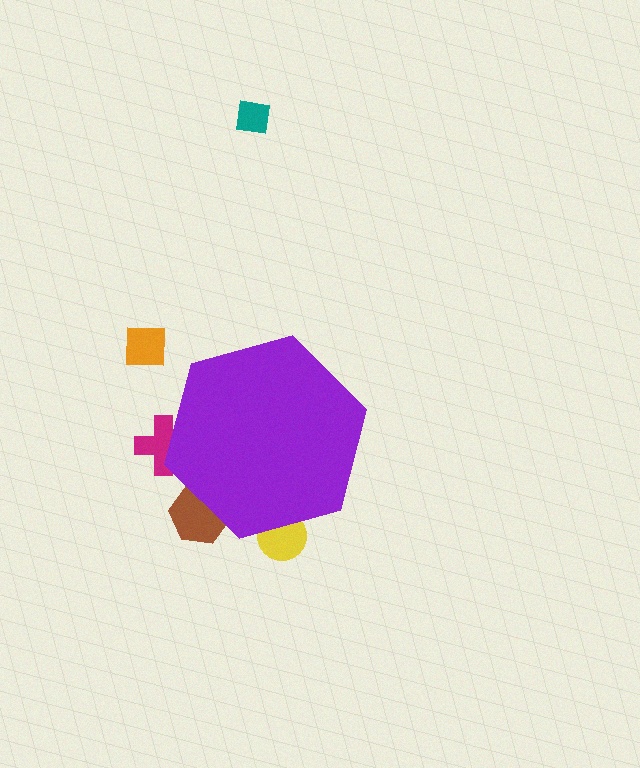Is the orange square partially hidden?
No, the orange square is fully visible.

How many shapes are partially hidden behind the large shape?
3 shapes are partially hidden.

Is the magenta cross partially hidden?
Yes, the magenta cross is partially hidden behind the purple hexagon.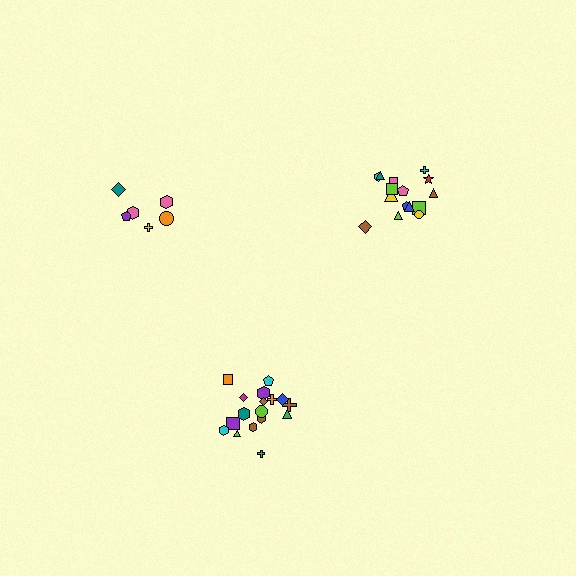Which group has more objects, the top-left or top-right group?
The top-right group.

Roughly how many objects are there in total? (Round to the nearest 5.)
Roughly 40 objects in total.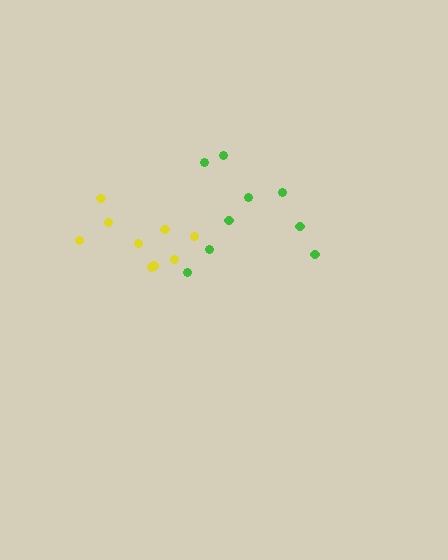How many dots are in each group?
Group 1: 9 dots, Group 2: 9 dots (18 total).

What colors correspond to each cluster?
The clusters are colored: green, yellow.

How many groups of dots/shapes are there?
There are 2 groups.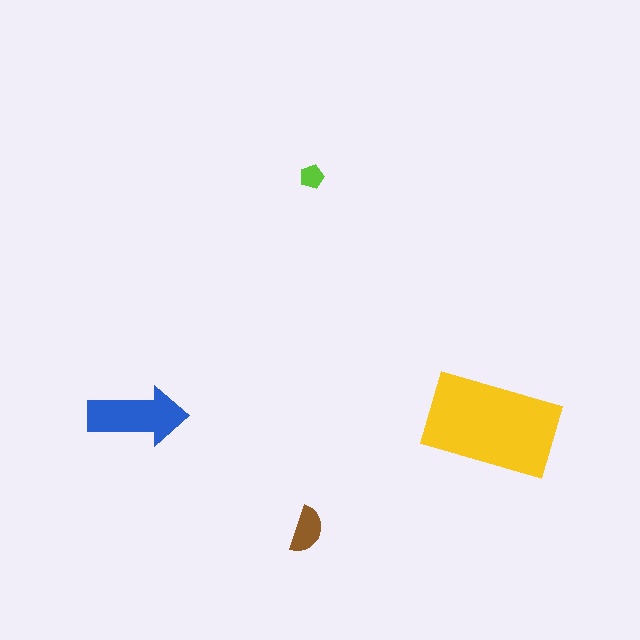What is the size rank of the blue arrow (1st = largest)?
2nd.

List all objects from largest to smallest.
The yellow rectangle, the blue arrow, the brown semicircle, the lime pentagon.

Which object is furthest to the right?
The yellow rectangle is rightmost.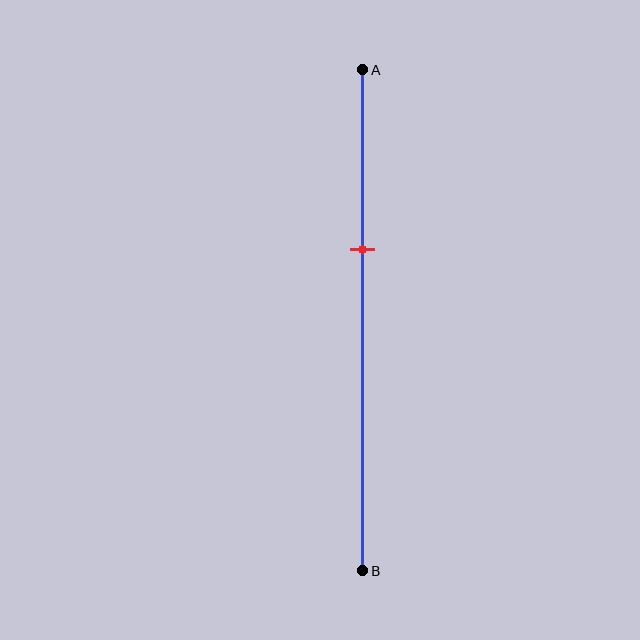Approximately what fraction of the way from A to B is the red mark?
The red mark is approximately 35% of the way from A to B.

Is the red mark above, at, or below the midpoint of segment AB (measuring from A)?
The red mark is above the midpoint of segment AB.